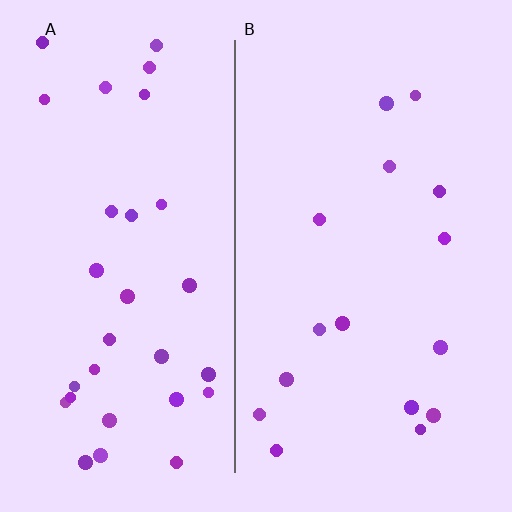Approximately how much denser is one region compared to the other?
Approximately 2.1× — region A over region B.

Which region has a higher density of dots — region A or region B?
A (the left).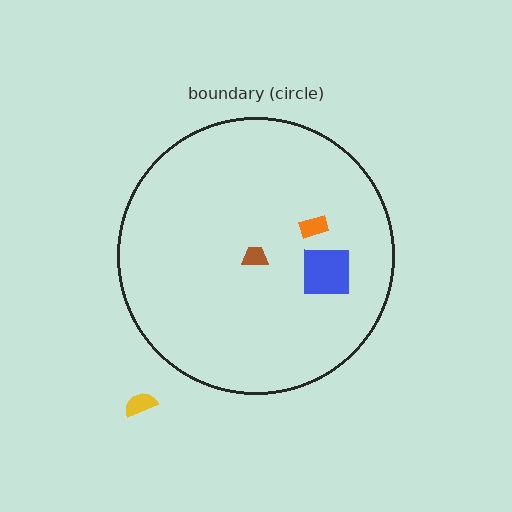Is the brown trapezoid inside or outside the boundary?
Inside.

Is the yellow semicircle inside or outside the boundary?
Outside.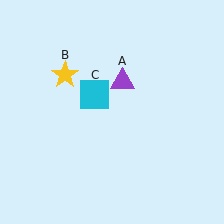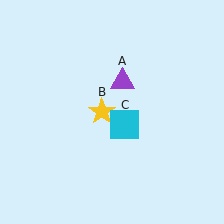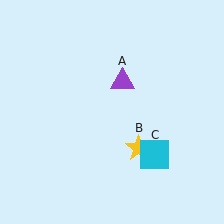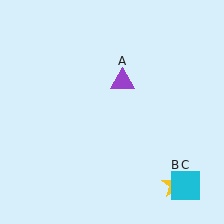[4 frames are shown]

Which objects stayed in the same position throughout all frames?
Purple triangle (object A) remained stationary.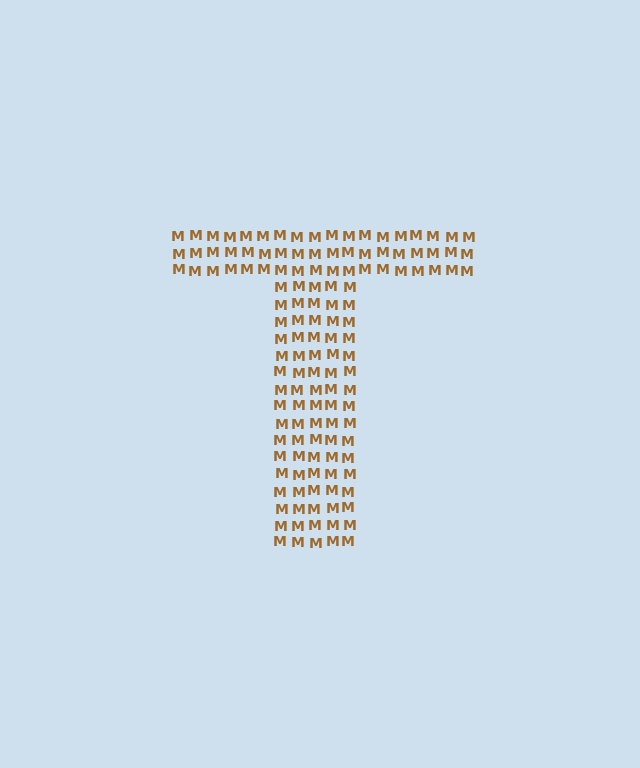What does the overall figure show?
The overall figure shows the letter T.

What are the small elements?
The small elements are letter M's.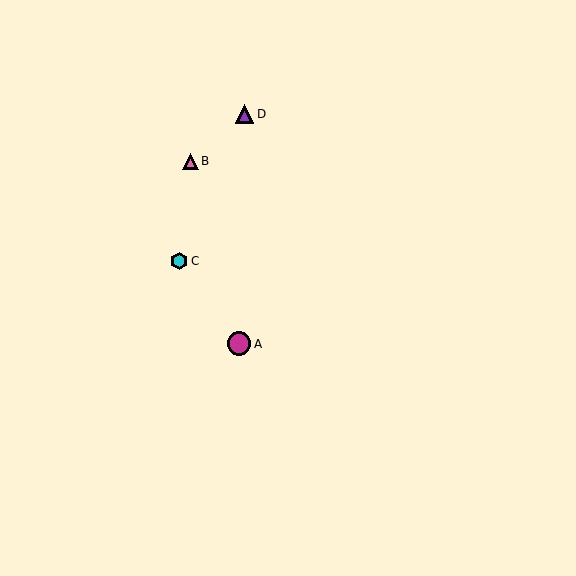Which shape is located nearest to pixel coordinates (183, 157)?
The pink triangle (labeled B) at (190, 161) is nearest to that location.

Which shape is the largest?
The magenta circle (labeled A) is the largest.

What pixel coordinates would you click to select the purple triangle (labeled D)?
Click at (245, 114) to select the purple triangle D.